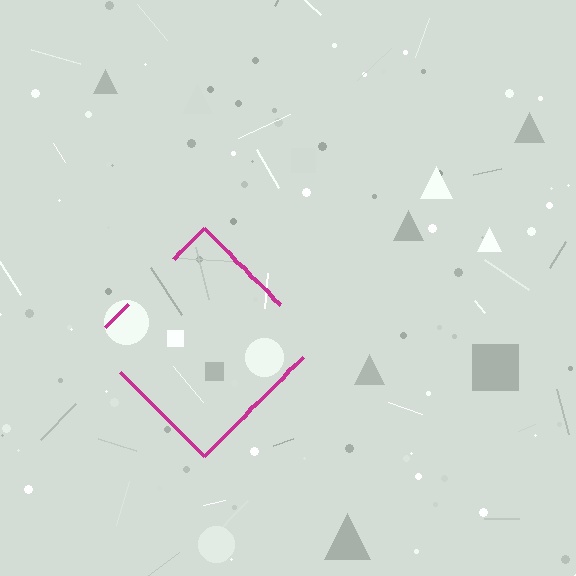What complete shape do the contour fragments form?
The contour fragments form a diamond.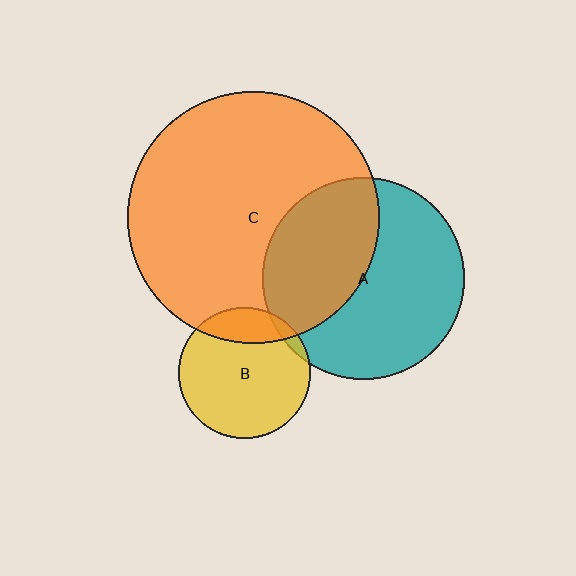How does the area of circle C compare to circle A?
Approximately 1.6 times.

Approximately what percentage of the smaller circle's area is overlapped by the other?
Approximately 5%.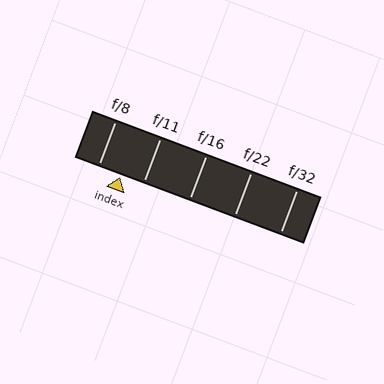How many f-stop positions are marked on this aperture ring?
There are 5 f-stop positions marked.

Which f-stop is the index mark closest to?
The index mark is closest to f/11.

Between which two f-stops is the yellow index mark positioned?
The index mark is between f/8 and f/11.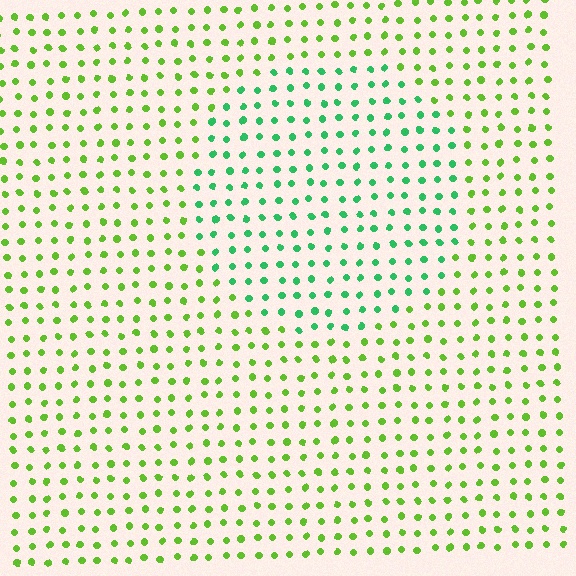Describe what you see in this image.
The image is filled with small lime elements in a uniform arrangement. A circle-shaped region is visible where the elements are tinted to a slightly different hue, forming a subtle color boundary.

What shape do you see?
I see a circle.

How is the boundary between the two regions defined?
The boundary is defined purely by a slight shift in hue (about 43 degrees). Spacing, size, and orientation are identical on both sides.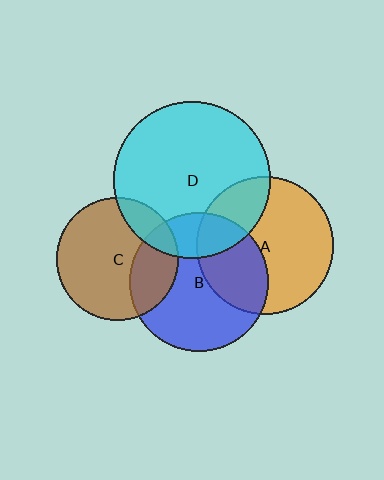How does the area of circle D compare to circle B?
Approximately 1.3 times.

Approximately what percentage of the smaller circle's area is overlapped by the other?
Approximately 15%.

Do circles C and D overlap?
Yes.